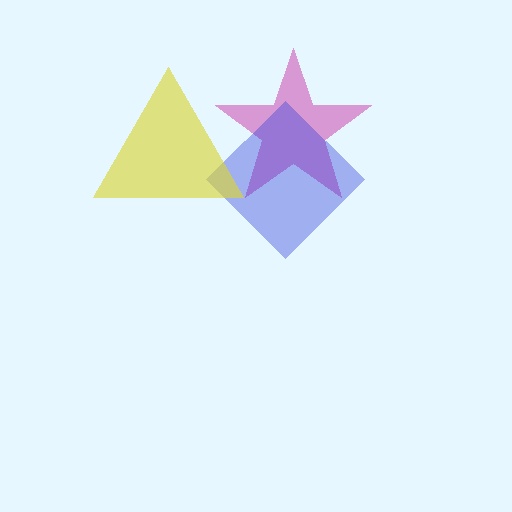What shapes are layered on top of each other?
The layered shapes are: a magenta star, a blue diamond, a yellow triangle.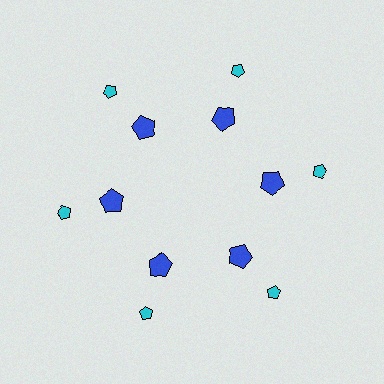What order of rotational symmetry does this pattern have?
This pattern has 6-fold rotational symmetry.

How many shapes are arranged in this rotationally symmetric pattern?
There are 12 shapes, arranged in 6 groups of 2.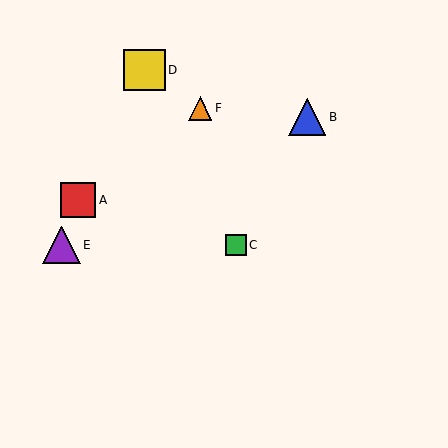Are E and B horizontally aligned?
No, E is at y≈245 and B is at y≈117.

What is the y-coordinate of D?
Object D is at y≈70.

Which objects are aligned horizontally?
Objects C, E are aligned horizontally.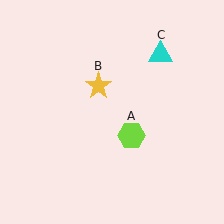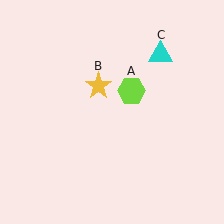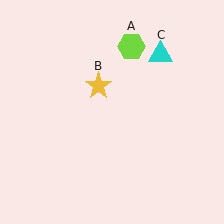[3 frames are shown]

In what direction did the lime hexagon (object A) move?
The lime hexagon (object A) moved up.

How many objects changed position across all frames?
1 object changed position: lime hexagon (object A).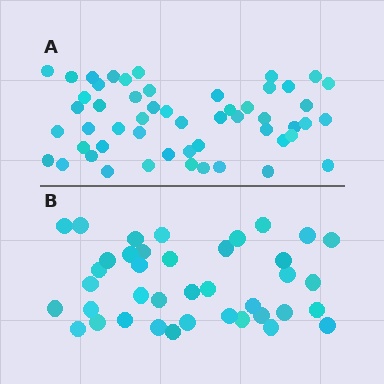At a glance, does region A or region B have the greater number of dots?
Region A (the top region) has more dots.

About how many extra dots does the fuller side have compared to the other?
Region A has approximately 15 more dots than region B.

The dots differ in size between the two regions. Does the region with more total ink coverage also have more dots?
No. Region B has more total ink coverage because its dots are larger, but region A actually contains more individual dots. Total area can be misleading — the number of items is what matters here.